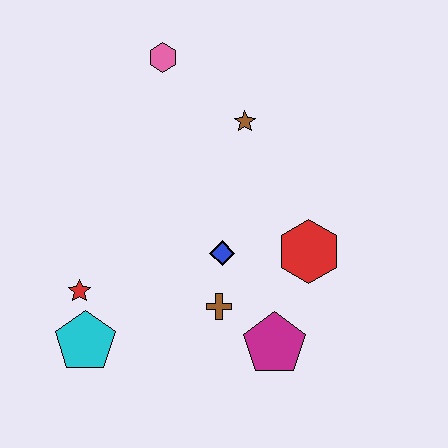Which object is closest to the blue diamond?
The brown cross is closest to the blue diamond.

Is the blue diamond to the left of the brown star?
Yes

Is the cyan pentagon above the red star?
No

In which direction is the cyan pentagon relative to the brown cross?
The cyan pentagon is to the left of the brown cross.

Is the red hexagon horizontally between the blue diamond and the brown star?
No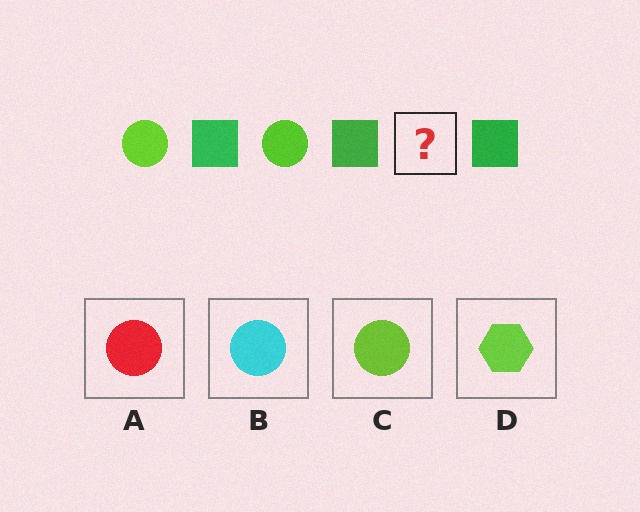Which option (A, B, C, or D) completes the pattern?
C.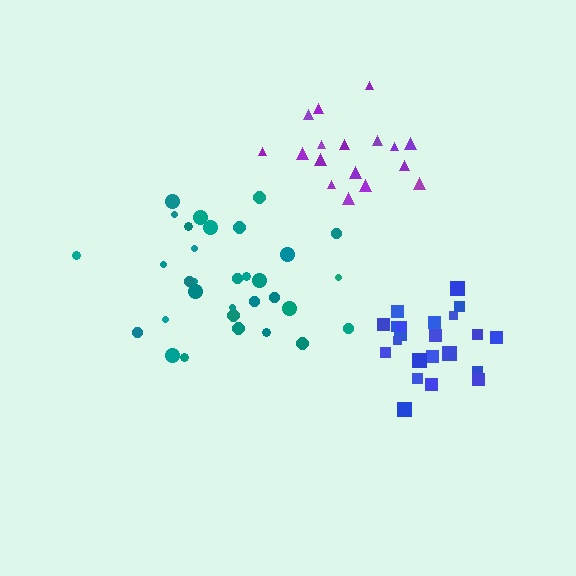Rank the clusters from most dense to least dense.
blue, purple, teal.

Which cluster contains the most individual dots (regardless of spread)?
Teal (32).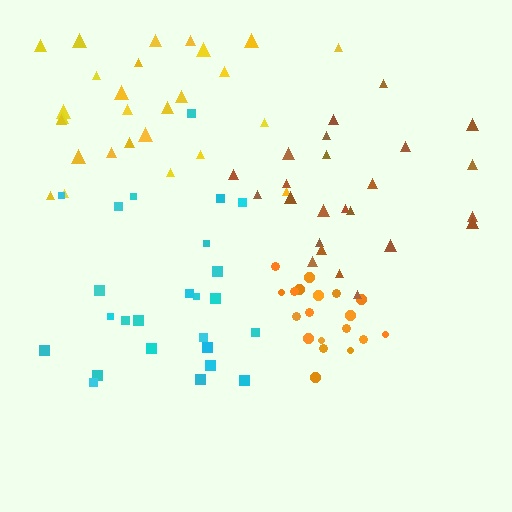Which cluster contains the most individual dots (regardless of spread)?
Yellow (29).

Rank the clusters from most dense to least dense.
orange, cyan, yellow, brown.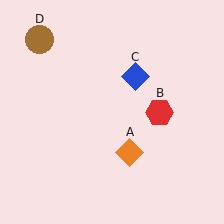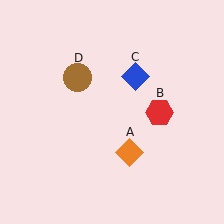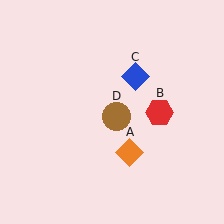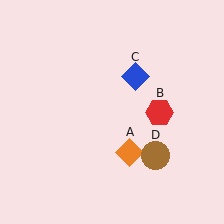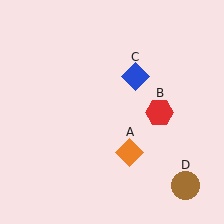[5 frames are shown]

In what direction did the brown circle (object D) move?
The brown circle (object D) moved down and to the right.